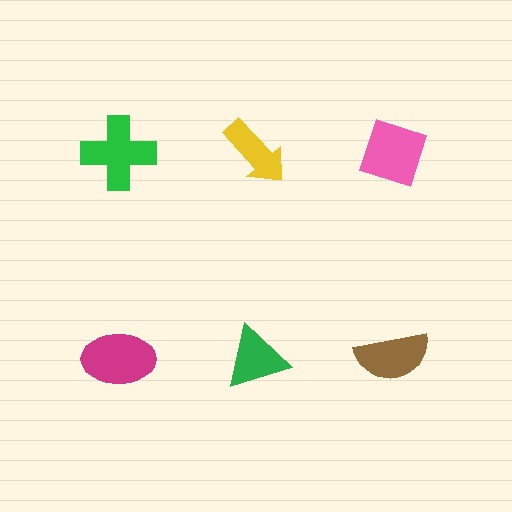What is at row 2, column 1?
A magenta ellipse.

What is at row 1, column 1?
A green cross.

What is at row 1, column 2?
A yellow arrow.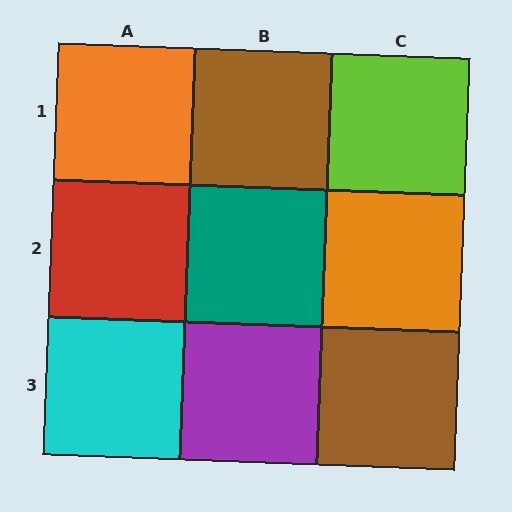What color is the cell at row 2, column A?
Red.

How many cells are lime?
1 cell is lime.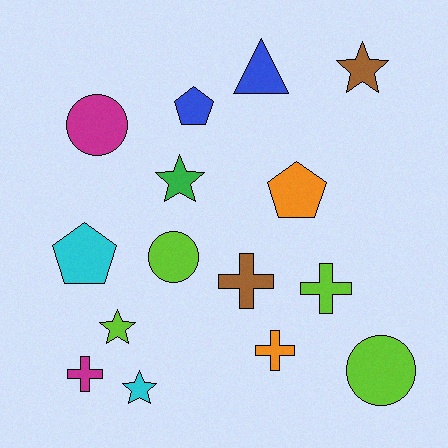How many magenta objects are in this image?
There are 2 magenta objects.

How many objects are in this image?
There are 15 objects.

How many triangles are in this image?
There is 1 triangle.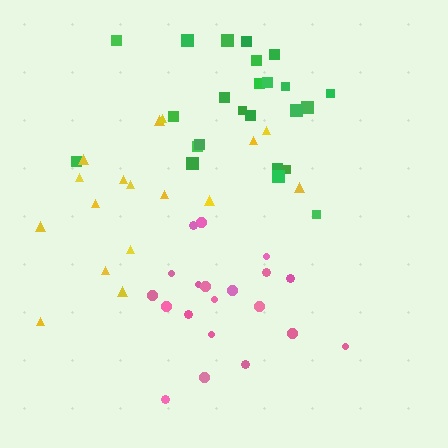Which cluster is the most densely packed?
Pink.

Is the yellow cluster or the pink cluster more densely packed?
Pink.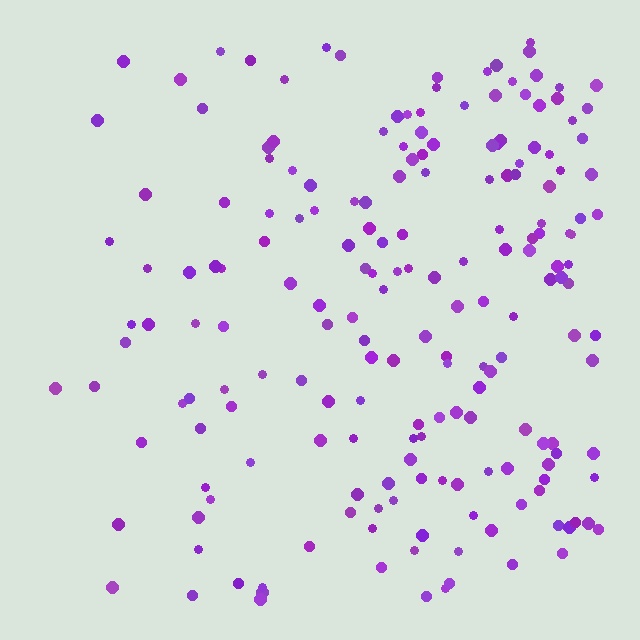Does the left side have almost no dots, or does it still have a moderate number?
Still a moderate number, just noticeably fewer than the right.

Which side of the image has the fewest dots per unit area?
The left.